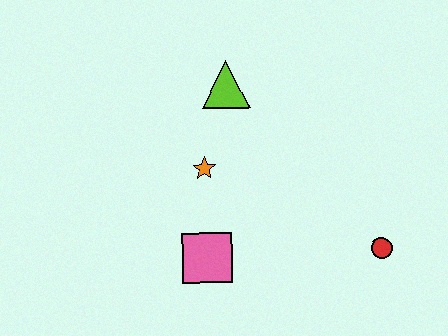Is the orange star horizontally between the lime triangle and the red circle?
No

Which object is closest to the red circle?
The pink square is closest to the red circle.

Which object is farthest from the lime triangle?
The red circle is farthest from the lime triangle.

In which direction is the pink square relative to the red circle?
The pink square is to the left of the red circle.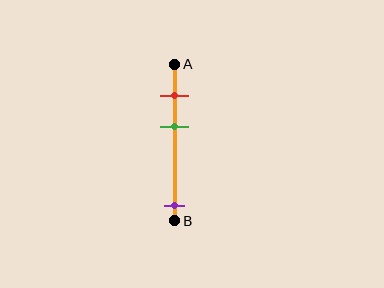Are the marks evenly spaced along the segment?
No, the marks are not evenly spaced.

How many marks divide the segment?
There are 3 marks dividing the segment.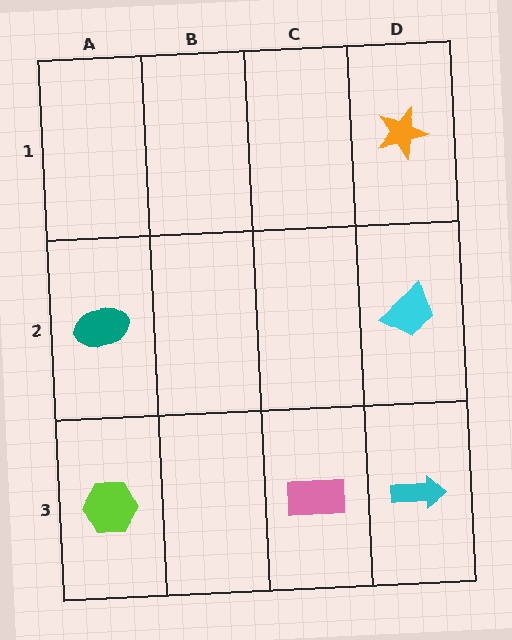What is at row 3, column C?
A pink rectangle.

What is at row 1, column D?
An orange star.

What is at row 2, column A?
A teal ellipse.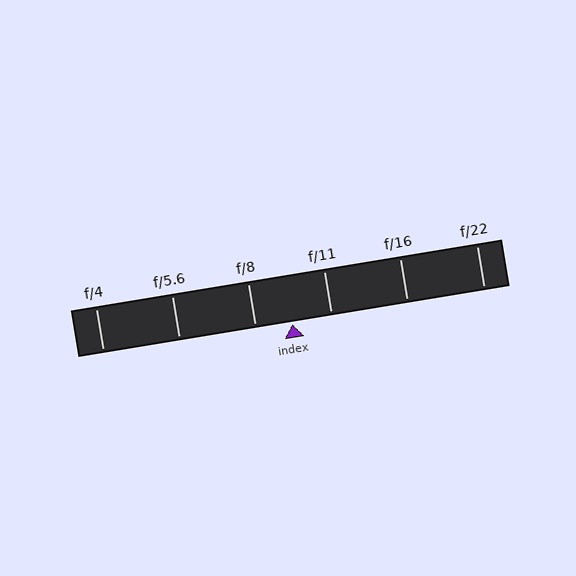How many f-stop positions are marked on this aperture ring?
There are 6 f-stop positions marked.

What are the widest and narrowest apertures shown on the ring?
The widest aperture shown is f/4 and the narrowest is f/22.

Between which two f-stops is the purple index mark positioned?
The index mark is between f/8 and f/11.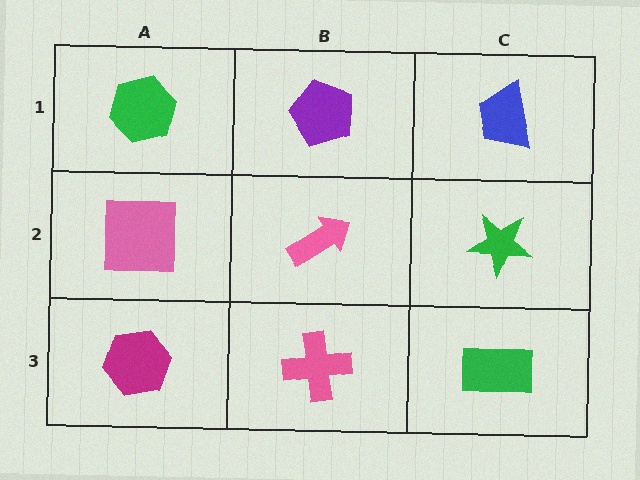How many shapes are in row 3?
3 shapes.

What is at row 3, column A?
A magenta hexagon.